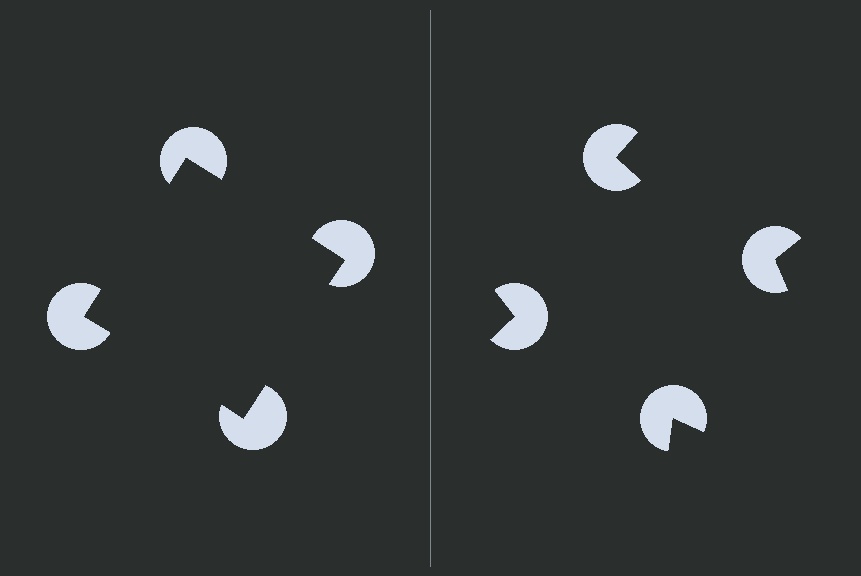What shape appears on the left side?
An illusory square.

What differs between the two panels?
The pac-man discs are positioned identically on both sides; only the wedge orientations differ. On the left they align to a square; on the right they are misaligned.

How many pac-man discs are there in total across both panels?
8 — 4 on each side.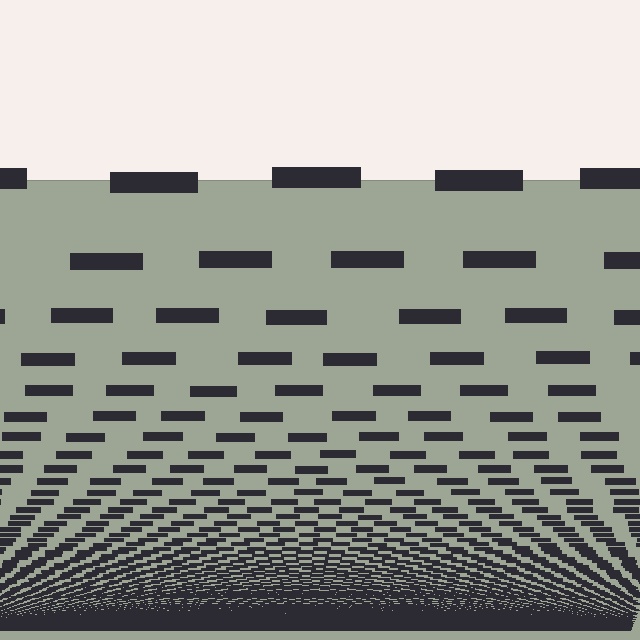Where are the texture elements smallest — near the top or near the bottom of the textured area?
Near the bottom.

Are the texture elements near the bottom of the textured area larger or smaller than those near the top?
Smaller. The gradient is inverted — elements near the bottom are smaller and denser.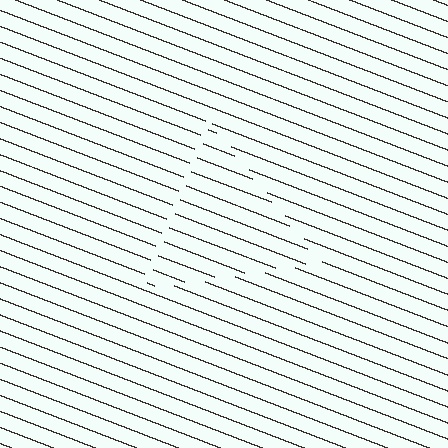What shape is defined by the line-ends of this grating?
An illusory triangle. The interior of the shape contains the same grating, shifted by half a period — the contour is defined by the phase discontinuity where line-ends from the inner and outer gratings abut.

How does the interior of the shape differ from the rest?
The interior of the shape contains the same grating, shifted by half a period — the contour is defined by the phase discontinuity where line-ends from the inner and outer gratings abut.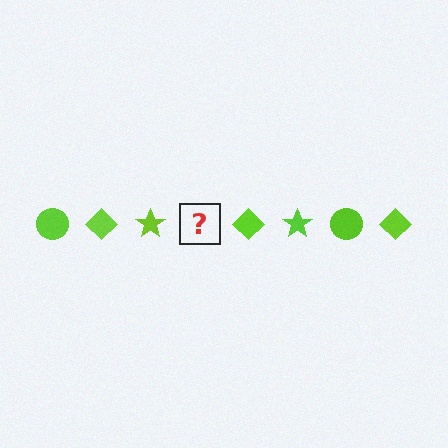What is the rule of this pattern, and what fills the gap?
The rule is that the pattern cycles through circle, diamond, star shapes in lime. The gap should be filled with a lime circle.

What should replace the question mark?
The question mark should be replaced with a lime circle.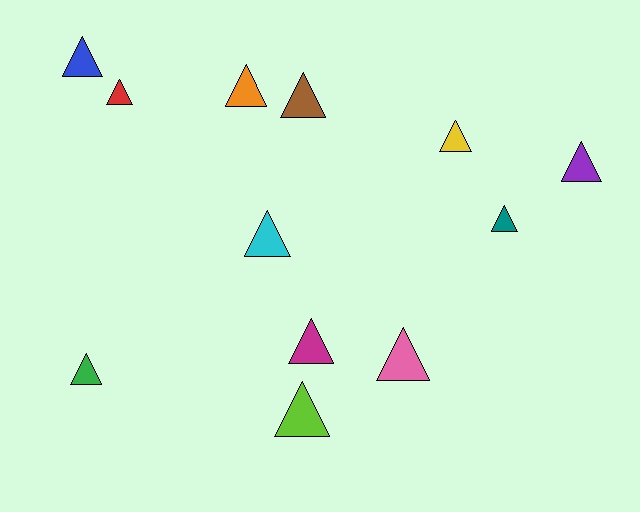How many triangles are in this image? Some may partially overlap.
There are 12 triangles.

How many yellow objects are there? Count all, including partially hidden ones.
There is 1 yellow object.